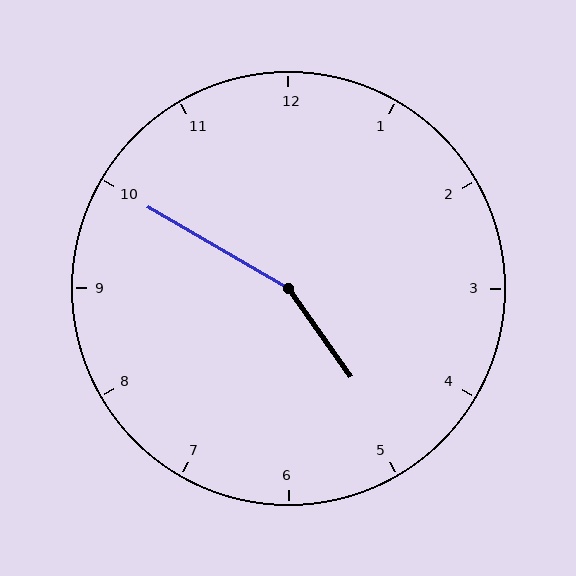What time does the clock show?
4:50.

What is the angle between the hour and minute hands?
Approximately 155 degrees.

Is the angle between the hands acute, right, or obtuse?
It is obtuse.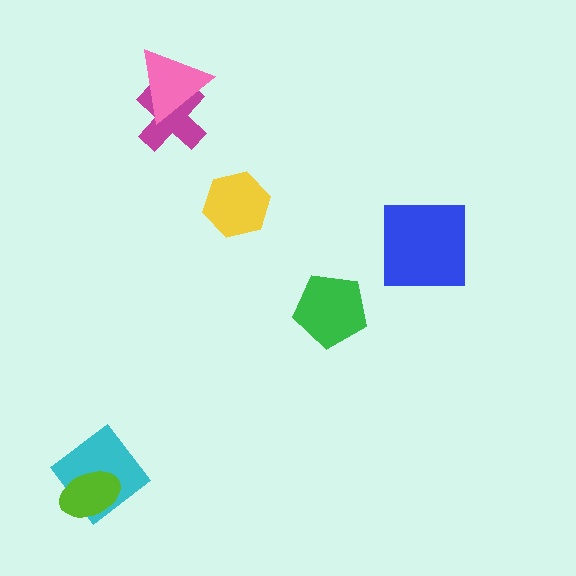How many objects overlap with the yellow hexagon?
0 objects overlap with the yellow hexagon.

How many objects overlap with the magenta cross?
1 object overlaps with the magenta cross.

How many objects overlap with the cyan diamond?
1 object overlaps with the cyan diamond.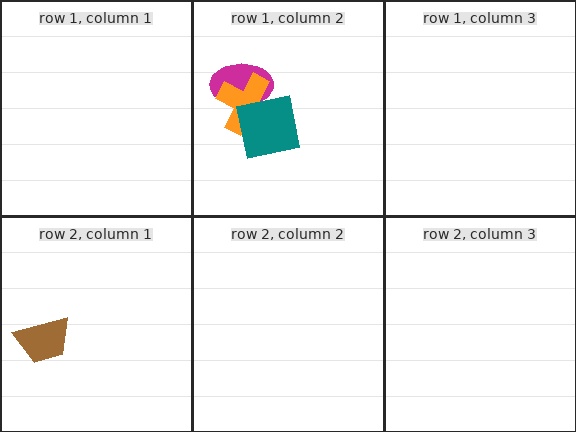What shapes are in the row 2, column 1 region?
The brown trapezoid.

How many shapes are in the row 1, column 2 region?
3.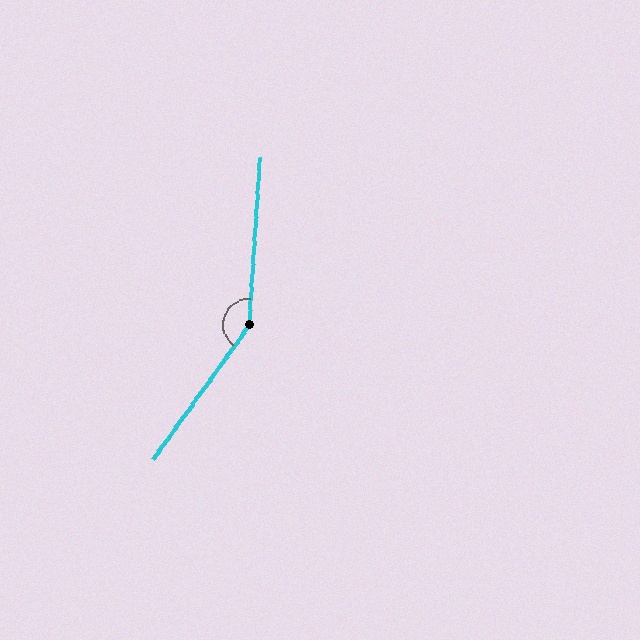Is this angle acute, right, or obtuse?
It is obtuse.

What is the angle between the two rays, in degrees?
Approximately 148 degrees.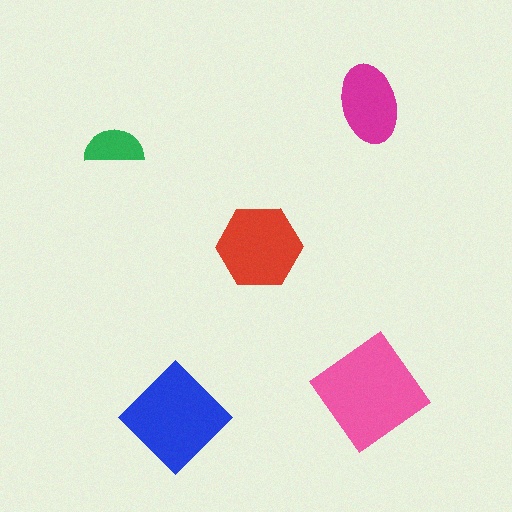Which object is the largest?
The pink diamond.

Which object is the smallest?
The green semicircle.